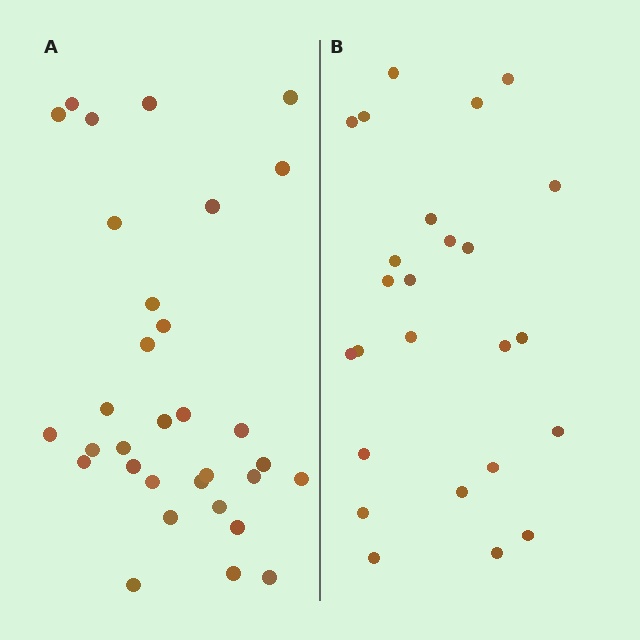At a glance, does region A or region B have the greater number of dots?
Region A (the left region) has more dots.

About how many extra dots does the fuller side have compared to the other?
Region A has roughly 8 or so more dots than region B.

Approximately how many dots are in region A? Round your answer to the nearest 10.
About 30 dots. (The exact count is 32, which rounds to 30.)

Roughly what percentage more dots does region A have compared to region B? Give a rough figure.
About 30% more.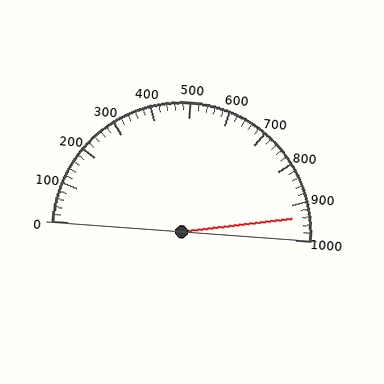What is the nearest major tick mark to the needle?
The nearest major tick mark is 900.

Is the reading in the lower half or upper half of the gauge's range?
The reading is in the upper half of the range (0 to 1000).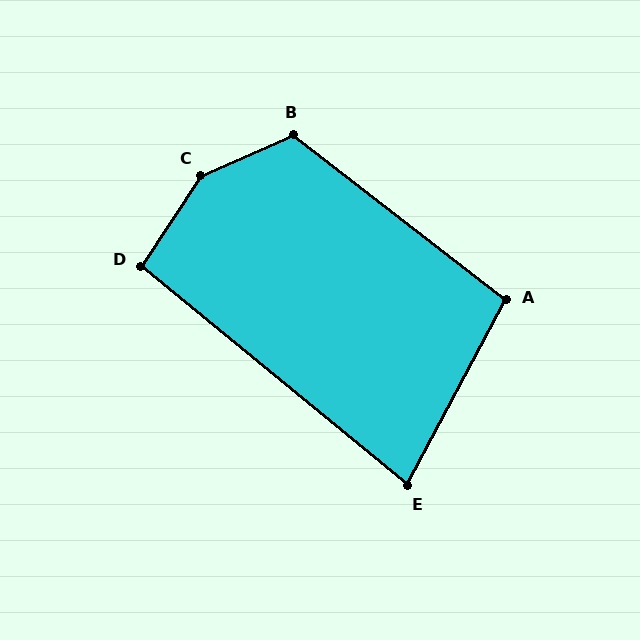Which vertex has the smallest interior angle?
E, at approximately 79 degrees.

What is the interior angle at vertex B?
Approximately 118 degrees (obtuse).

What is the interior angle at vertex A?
Approximately 100 degrees (obtuse).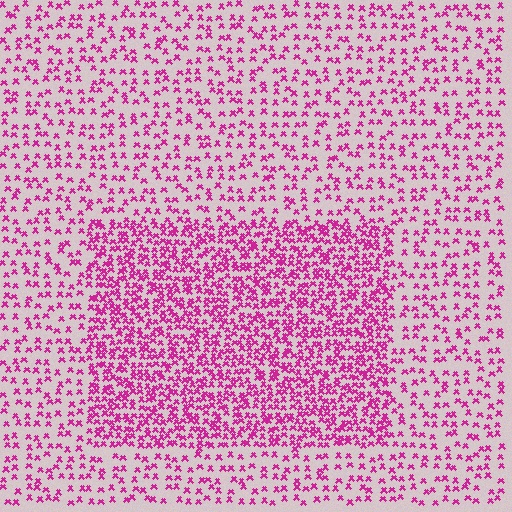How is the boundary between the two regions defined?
The boundary is defined by a change in element density (approximately 2.2x ratio). All elements are the same color, size, and shape.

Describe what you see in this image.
The image contains small magenta elements arranged at two different densities. A rectangle-shaped region is visible where the elements are more densely packed than the surrounding area.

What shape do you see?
I see a rectangle.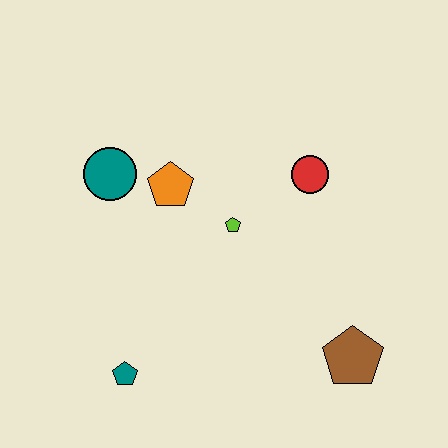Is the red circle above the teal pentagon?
Yes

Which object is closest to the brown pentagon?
The lime pentagon is closest to the brown pentagon.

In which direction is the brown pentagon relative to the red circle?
The brown pentagon is below the red circle.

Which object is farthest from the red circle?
The teal pentagon is farthest from the red circle.